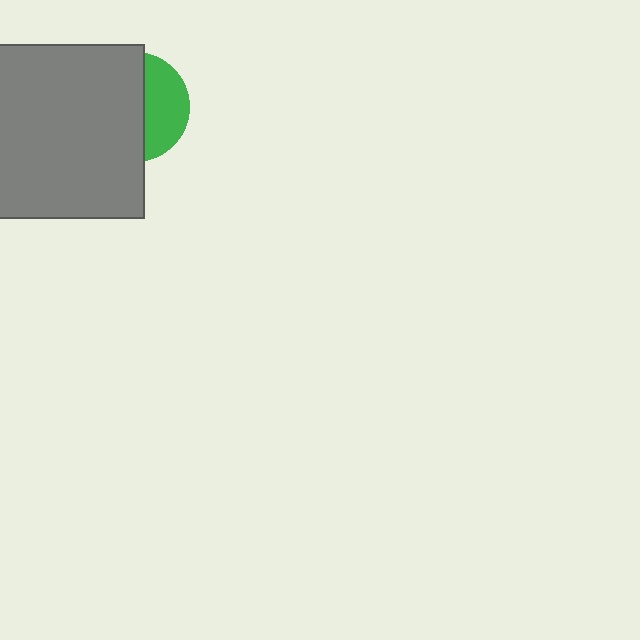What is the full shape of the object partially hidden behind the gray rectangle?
The partially hidden object is a green circle.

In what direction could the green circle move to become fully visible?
The green circle could move right. That would shift it out from behind the gray rectangle entirely.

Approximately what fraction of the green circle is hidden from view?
Roughly 62% of the green circle is hidden behind the gray rectangle.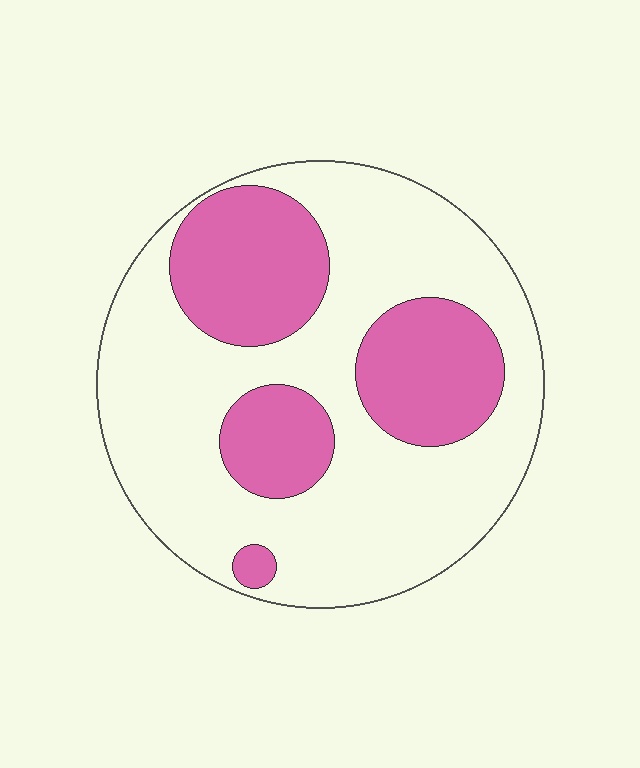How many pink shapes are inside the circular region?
4.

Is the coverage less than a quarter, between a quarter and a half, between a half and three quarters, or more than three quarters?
Between a quarter and a half.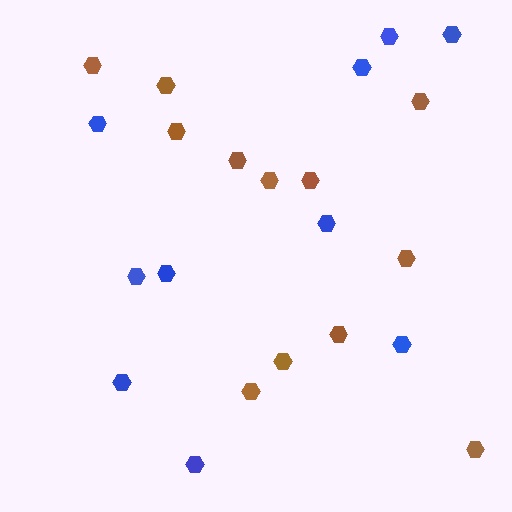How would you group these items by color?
There are 2 groups: one group of brown hexagons (12) and one group of blue hexagons (10).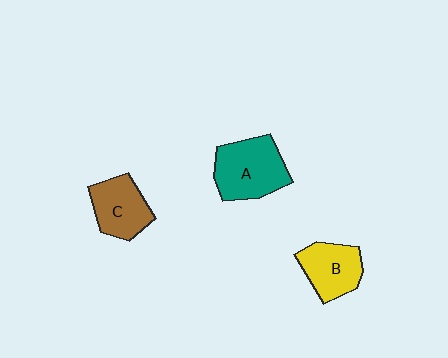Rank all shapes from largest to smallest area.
From largest to smallest: A (teal), C (brown), B (yellow).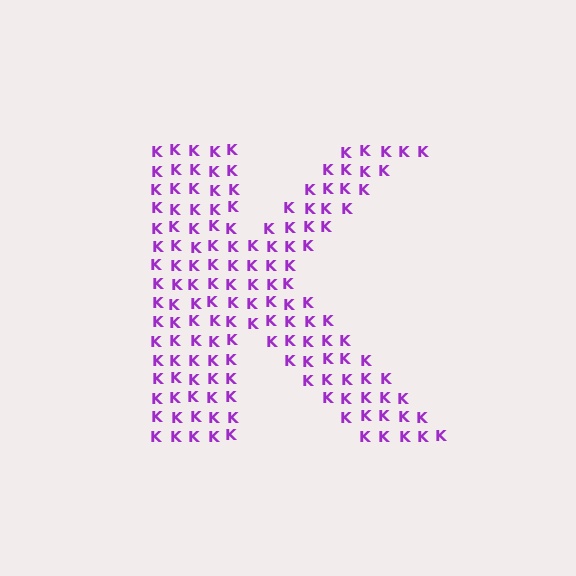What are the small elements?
The small elements are letter K's.